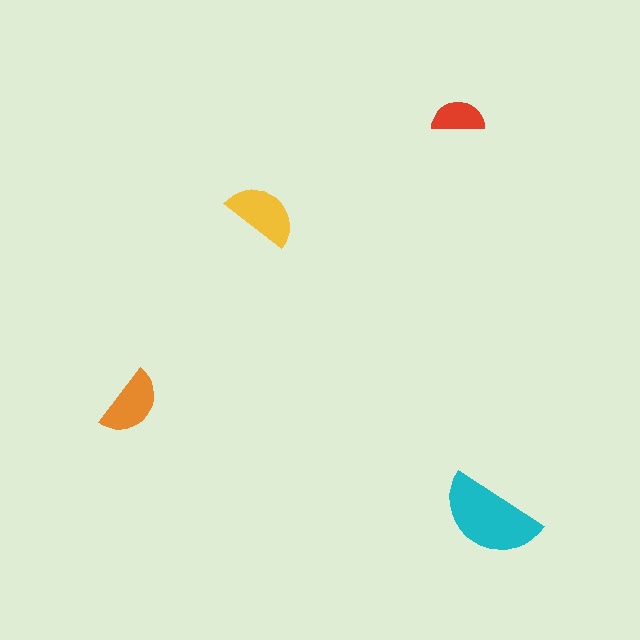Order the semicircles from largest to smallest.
the cyan one, the yellow one, the orange one, the red one.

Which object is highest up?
The red semicircle is topmost.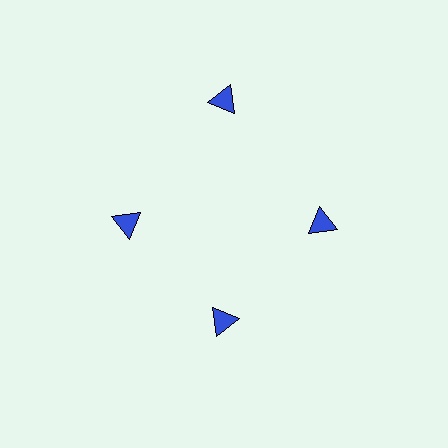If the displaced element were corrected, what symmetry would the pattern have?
It would have 4-fold rotational symmetry — the pattern would map onto itself every 90 degrees.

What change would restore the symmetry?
The symmetry would be restored by moving it inward, back onto the ring so that all 4 triangles sit at equal angles and equal distance from the center.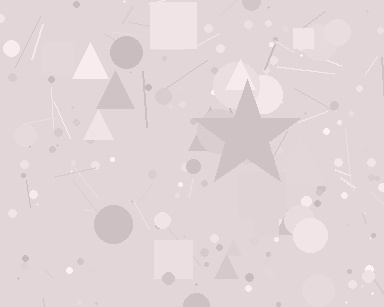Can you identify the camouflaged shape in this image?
The camouflaged shape is a star.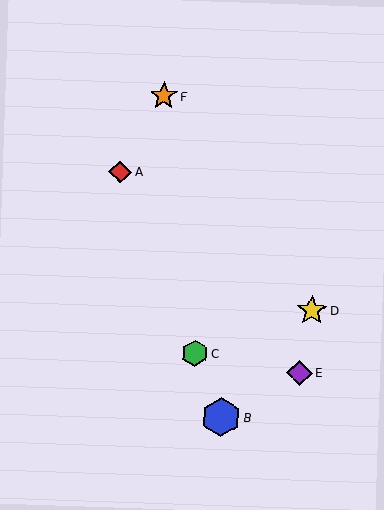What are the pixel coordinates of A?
Object A is at (120, 172).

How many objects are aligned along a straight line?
3 objects (A, B, C) are aligned along a straight line.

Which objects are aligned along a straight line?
Objects A, B, C are aligned along a straight line.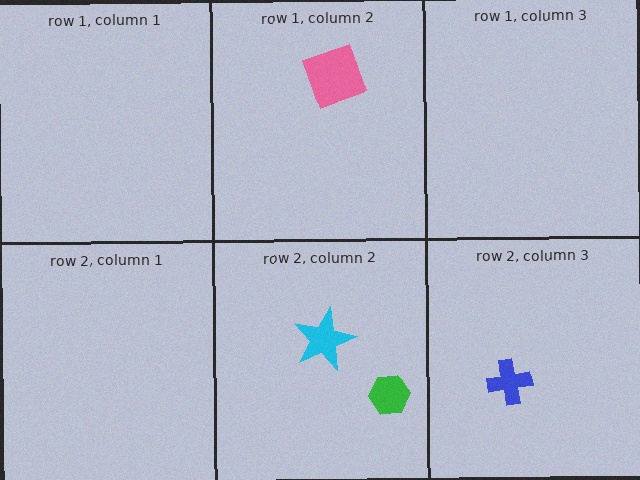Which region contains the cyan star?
The row 2, column 2 region.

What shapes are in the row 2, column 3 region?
The blue cross.